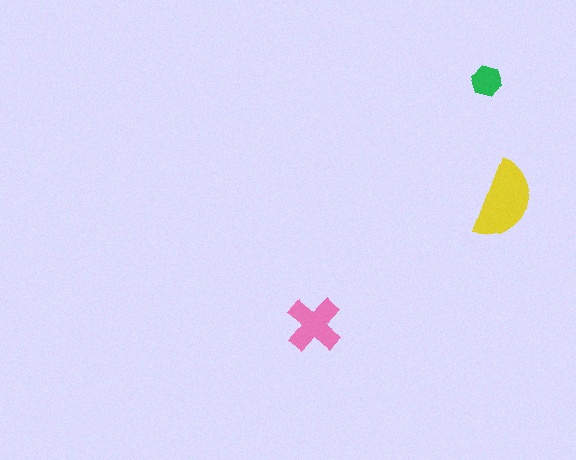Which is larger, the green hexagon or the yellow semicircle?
The yellow semicircle.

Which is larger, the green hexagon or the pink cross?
The pink cross.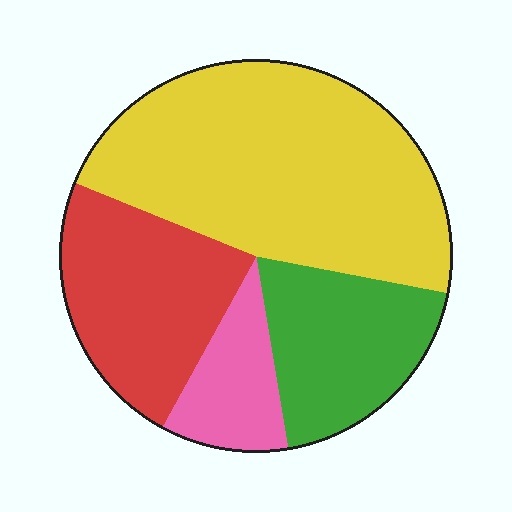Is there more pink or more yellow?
Yellow.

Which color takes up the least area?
Pink, at roughly 10%.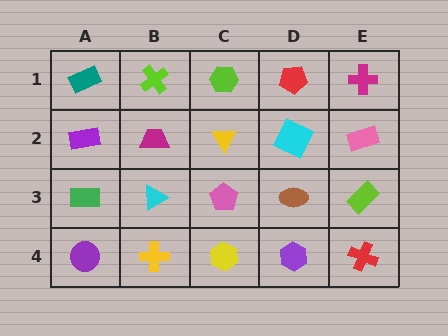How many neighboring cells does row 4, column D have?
3.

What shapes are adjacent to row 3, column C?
A yellow triangle (row 2, column C), a yellow hexagon (row 4, column C), a cyan triangle (row 3, column B), a brown ellipse (row 3, column D).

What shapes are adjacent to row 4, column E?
A lime rectangle (row 3, column E), a purple hexagon (row 4, column D).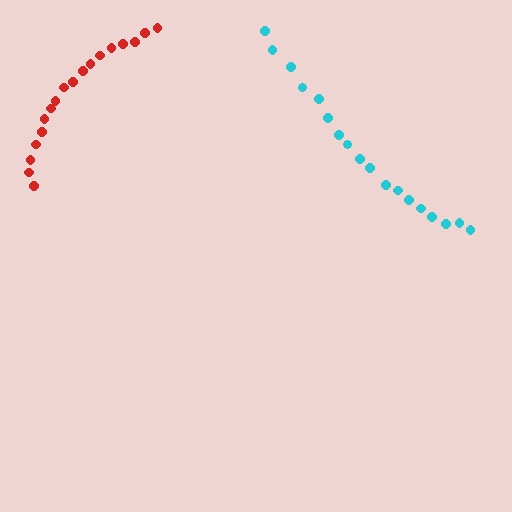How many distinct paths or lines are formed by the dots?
There are 2 distinct paths.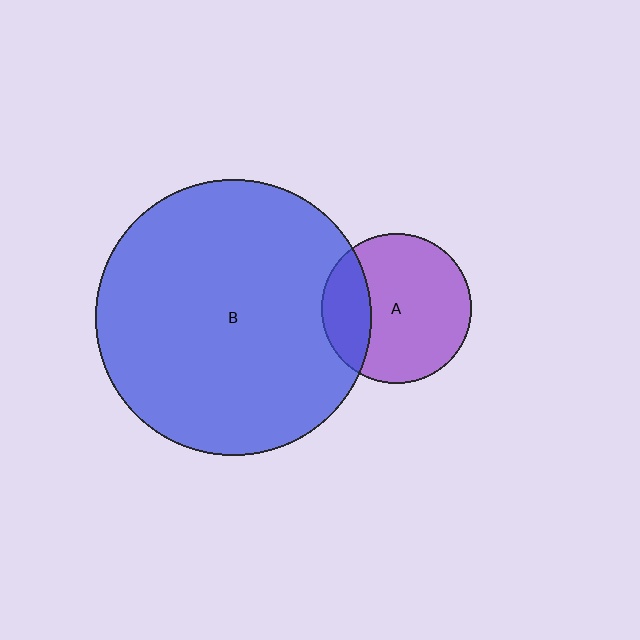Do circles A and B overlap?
Yes.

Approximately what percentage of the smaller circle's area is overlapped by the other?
Approximately 25%.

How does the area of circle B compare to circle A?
Approximately 3.4 times.